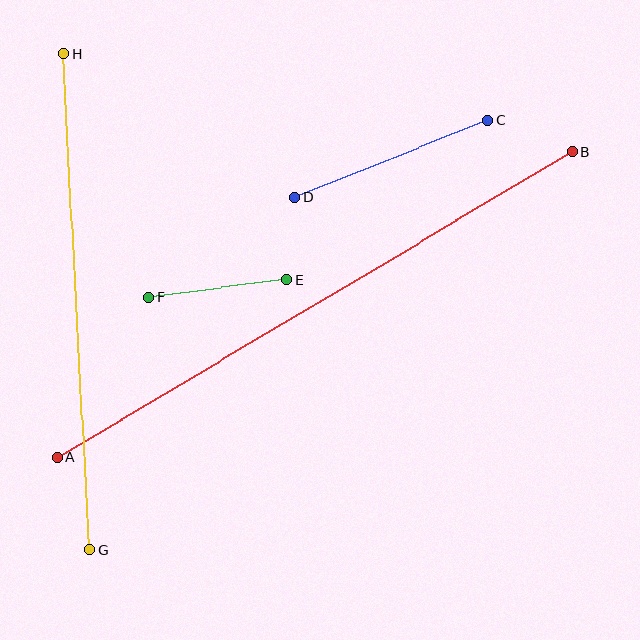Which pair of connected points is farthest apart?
Points A and B are farthest apart.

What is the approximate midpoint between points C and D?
The midpoint is at approximately (391, 159) pixels.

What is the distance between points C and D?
The distance is approximately 207 pixels.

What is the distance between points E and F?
The distance is approximately 139 pixels.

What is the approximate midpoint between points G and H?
The midpoint is at approximately (77, 302) pixels.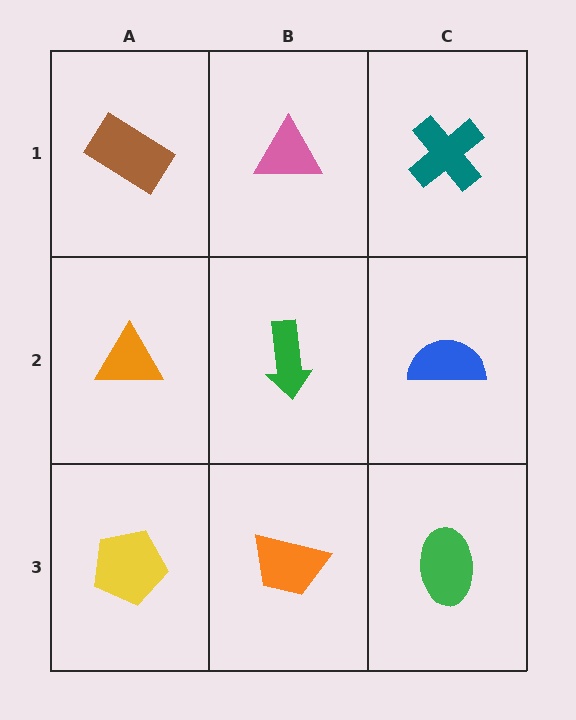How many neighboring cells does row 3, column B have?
3.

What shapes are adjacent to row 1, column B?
A green arrow (row 2, column B), a brown rectangle (row 1, column A), a teal cross (row 1, column C).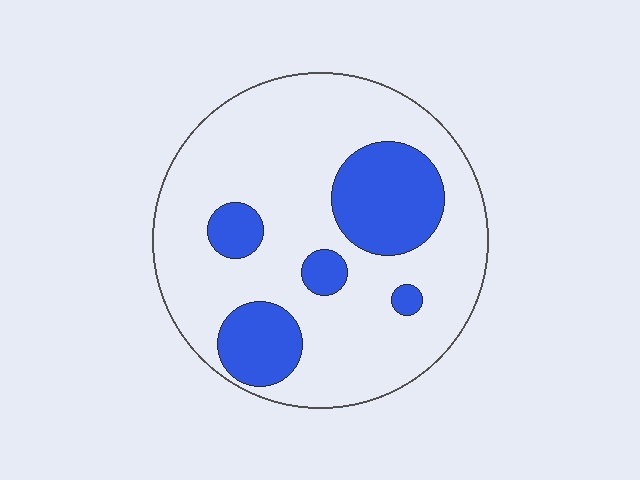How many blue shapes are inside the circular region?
5.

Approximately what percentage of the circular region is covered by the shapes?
Approximately 25%.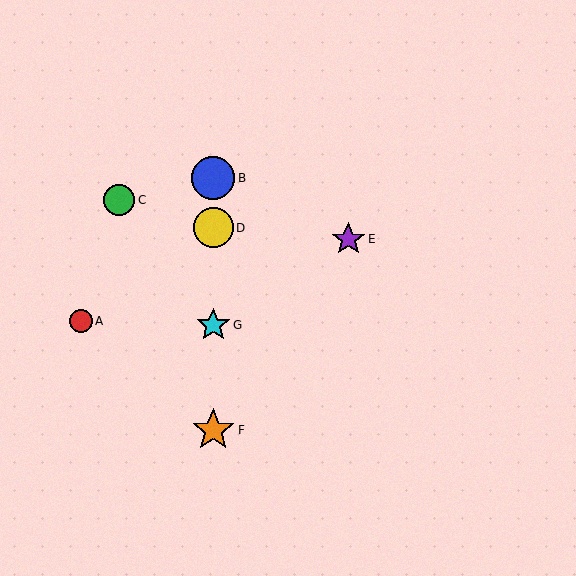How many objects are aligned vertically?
4 objects (B, D, F, G) are aligned vertically.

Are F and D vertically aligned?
Yes, both are at x≈213.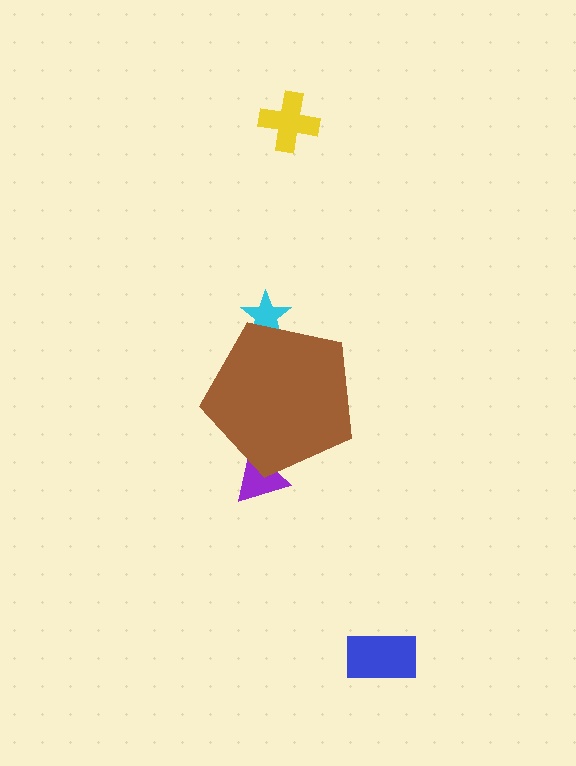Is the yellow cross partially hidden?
No, the yellow cross is fully visible.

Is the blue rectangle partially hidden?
No, the blue rectangle is fully visible.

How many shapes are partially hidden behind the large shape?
2 shapes are partially hidden.